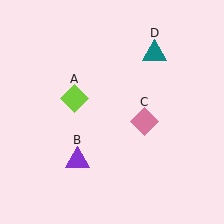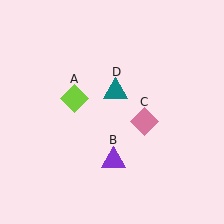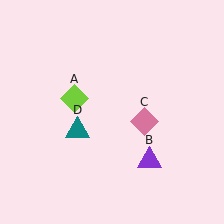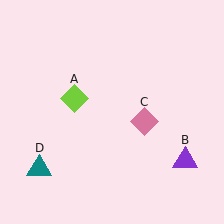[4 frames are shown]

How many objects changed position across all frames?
2 objects changed position: purple triangle (object B), teal triangle (object D).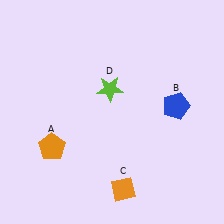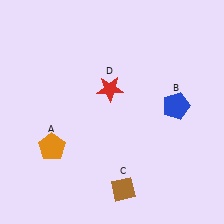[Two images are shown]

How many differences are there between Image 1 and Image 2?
There are 2 differences between the two images.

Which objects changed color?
C changed from orange to brown. D changed from lime to red.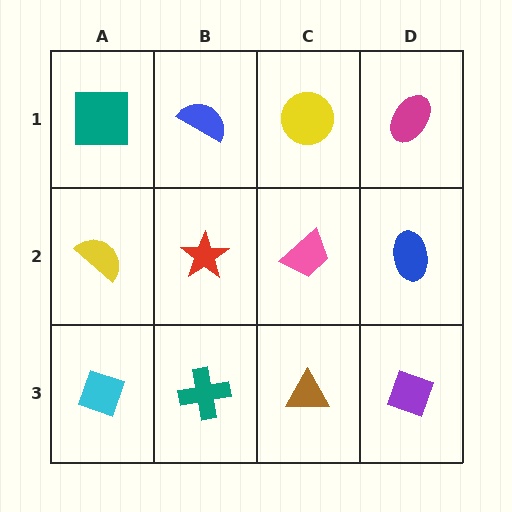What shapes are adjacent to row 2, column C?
A yellow circle (row 1, column C), a brown triangle (row 3, column C), a red star (row 2, column B), a blue ellipse (row 2, column D).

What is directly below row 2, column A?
A cyan diamond.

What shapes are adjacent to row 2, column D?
A magenta ellipse (row 1, column D), a purple diamond (row 3, column D), a pink trapezoid (row 2, column C).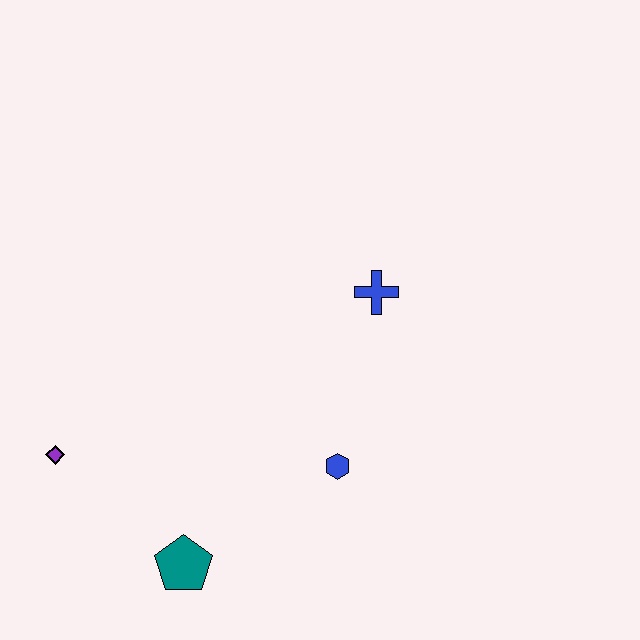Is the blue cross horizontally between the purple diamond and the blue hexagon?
No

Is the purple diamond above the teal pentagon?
Yes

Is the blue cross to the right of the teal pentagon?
Yes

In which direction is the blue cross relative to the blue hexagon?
The blue cross is above the blue hexagon.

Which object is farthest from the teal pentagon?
The blue cross is farthest from the teal pentagon.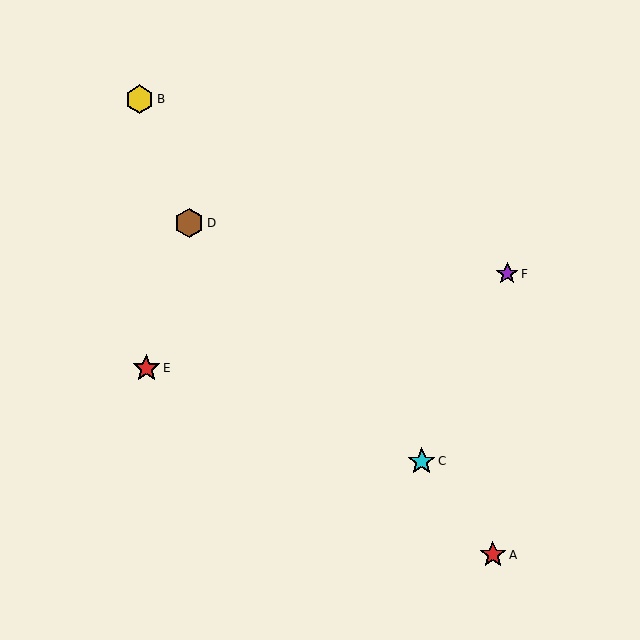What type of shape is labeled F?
Shape F is a purple star.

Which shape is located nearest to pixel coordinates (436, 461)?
The cyan star (labeled C) at (422, 461) is nearest to that location.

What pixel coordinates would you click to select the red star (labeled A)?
Click at (493, 555) to select the red star A.